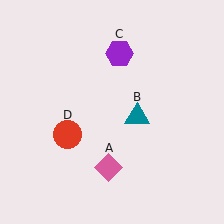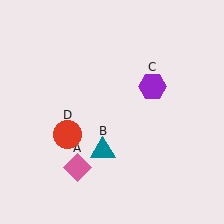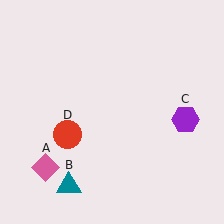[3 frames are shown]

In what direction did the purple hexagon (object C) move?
The purple hexagon (object C) moved down and to the right.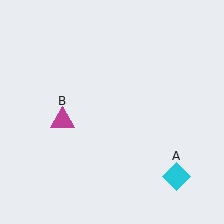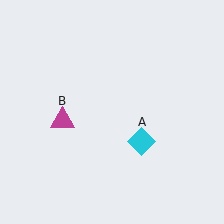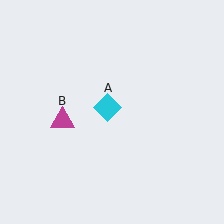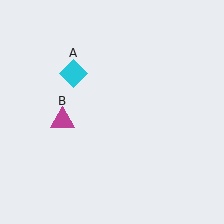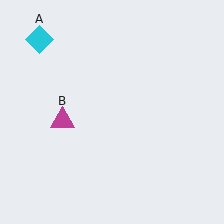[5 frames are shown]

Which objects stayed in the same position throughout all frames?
Magenta triangle (object B) remained stationary.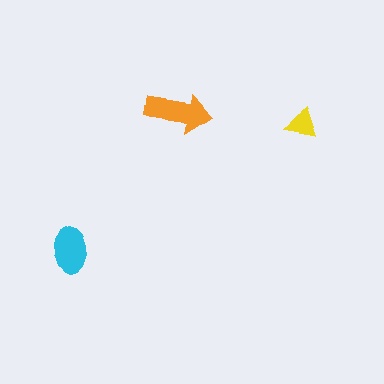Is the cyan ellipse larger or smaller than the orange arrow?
Smaller.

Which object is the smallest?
The yellow triangle.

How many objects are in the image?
There are 3 objects in the image.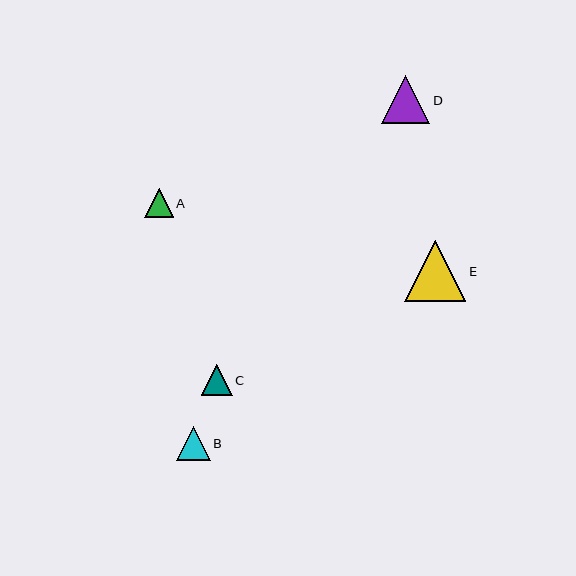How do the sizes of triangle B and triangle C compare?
Triangle B and triangle C are approximately the same size.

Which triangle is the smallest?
Triangle A is the smallest with a size of approximately 29 pixels.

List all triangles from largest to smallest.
From largest to smallest: E, D, B, C, A.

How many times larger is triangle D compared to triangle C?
Triangle D is approximately 1.6 times the size of triangle C.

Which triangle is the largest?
Triangle E is the largest with a size of approximately 62 pixels.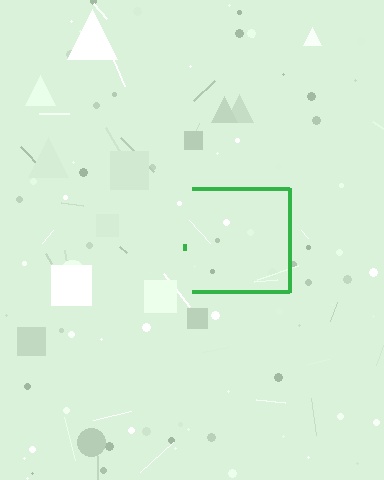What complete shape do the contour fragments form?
The contour fragments form a square.